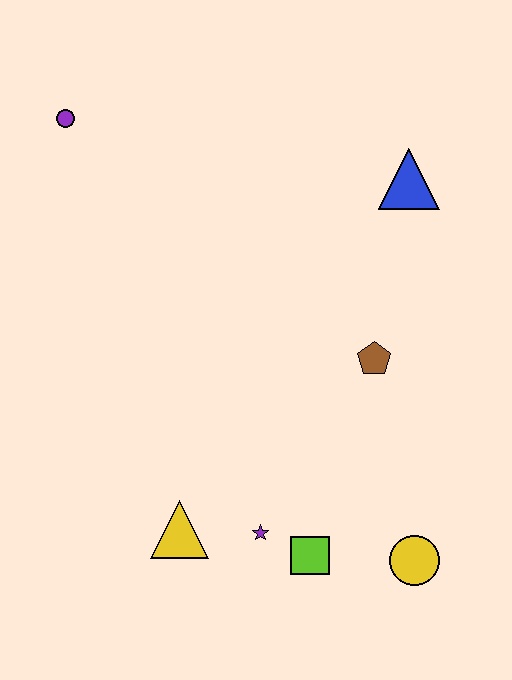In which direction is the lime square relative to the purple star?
The lime square is to the right of the purple star.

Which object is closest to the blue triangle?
The brown pentagon is closest to the blue triangle.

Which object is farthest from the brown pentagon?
The purple circle is farthest from the brown pentagon.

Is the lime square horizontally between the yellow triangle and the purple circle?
No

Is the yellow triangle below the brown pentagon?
Yes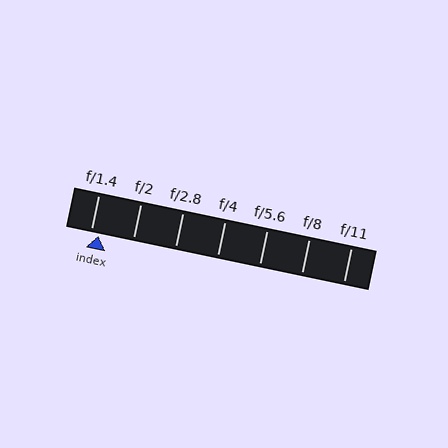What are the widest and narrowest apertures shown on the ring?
The widest aperture shown is f/1.4 and the narrowest is f/11.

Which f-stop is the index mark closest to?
The index mark is closest to f/1.4.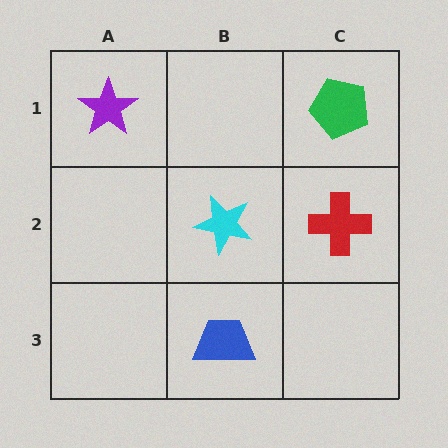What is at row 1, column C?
A green pentagon.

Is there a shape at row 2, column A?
No, that cell is empty.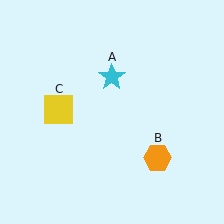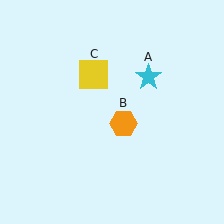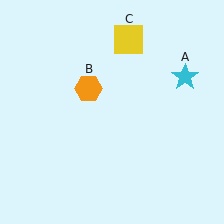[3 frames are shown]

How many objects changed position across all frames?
3 objects changed position: cyan star (object A), orange hexagon (object B), yellow square (object C).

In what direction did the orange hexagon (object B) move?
The orange hexagon (object B) moved up and to the left.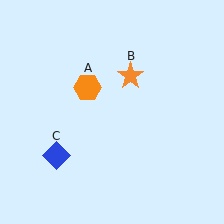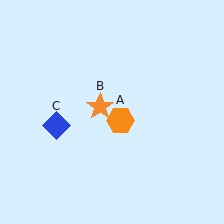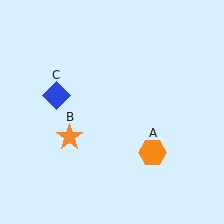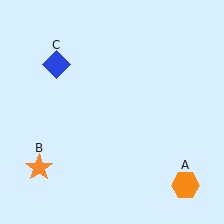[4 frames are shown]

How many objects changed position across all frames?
3 objects changed position: orange hexagon (object A), orange star (object B), blue diamond (object C).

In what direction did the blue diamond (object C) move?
The blue diamond (object C) moved up.